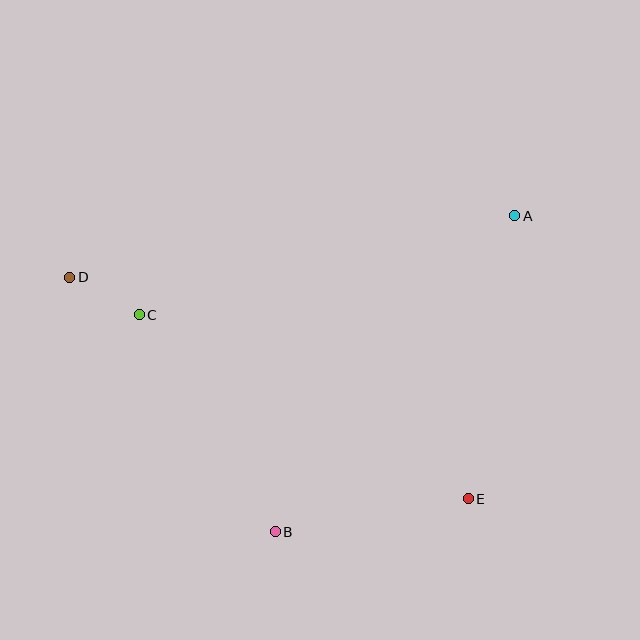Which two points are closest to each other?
Points C and D are closest to each other.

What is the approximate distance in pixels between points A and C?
The distance between A and C is approximately 388 pixels.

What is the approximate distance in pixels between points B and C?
The distance between B and C is approximately 257 pixels.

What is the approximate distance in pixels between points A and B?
The distance between A and B is approximately 397 pixels.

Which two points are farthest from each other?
Points D and E are farthest from each other.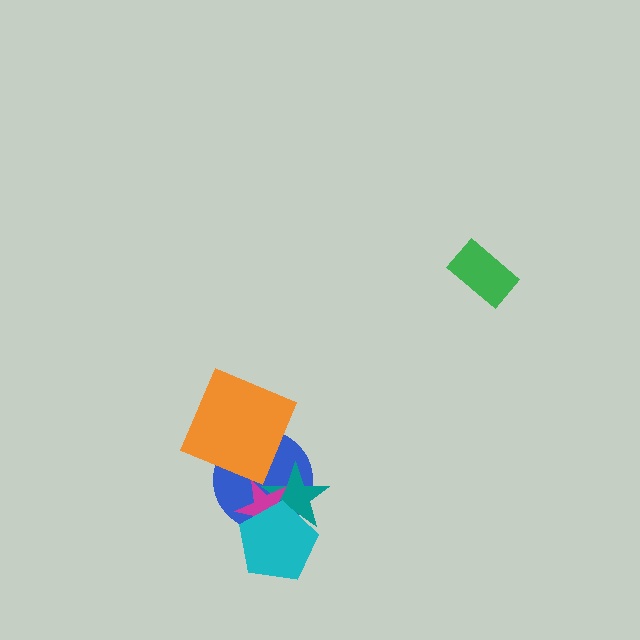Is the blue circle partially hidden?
Yes, it is partially covered by another shape.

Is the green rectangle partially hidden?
No, no other shape covers it.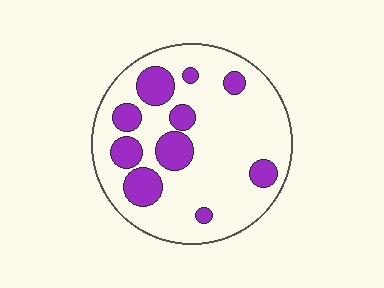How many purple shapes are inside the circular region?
10.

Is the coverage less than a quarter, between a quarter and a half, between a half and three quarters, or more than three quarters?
Less than a quarter.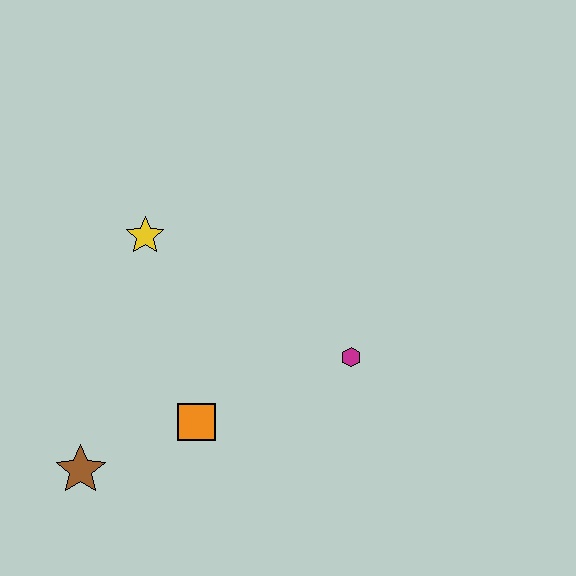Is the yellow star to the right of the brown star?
Yes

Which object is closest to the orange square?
The brown star is closest to the orange square.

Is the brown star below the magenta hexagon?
Yes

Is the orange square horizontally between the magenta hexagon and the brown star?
Yes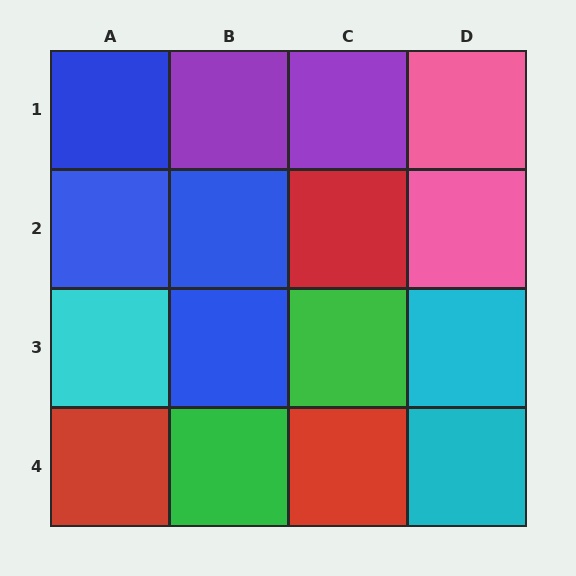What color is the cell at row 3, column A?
Cyan.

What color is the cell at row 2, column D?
Pink.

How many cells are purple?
2 cells are purple.